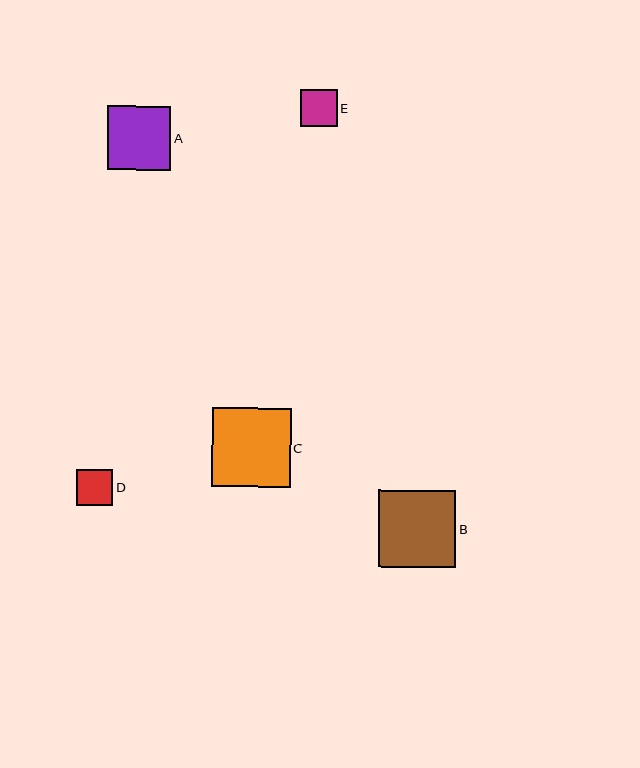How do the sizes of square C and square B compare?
Square C and square B are approximately the same size.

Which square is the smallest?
Square D is the smallest with a size of approximately 36 pixels.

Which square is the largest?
Square C is the largest with a size of approximately 79 pixels.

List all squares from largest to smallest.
From largest to smallest: C, B, A, E, D.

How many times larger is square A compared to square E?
Square A is approximately 1.7 times the size of square E.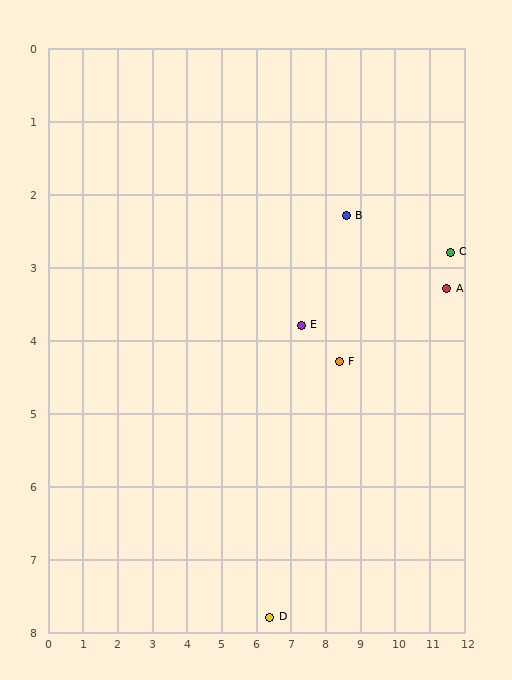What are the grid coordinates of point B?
Point B is at approximately (8.6, 2.3).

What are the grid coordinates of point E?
Point E is at approximately (7.3, 3.8).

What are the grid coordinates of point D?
Point D is at approximately (6.4, 7.8).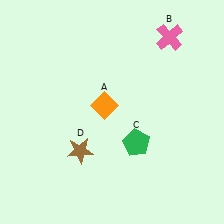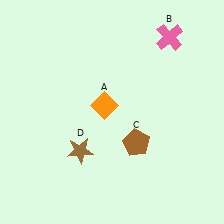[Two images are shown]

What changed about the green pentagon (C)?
In Image 1, C is green. In Image 2, it changed to brown.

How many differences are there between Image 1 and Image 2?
There is 1 difference between the two images.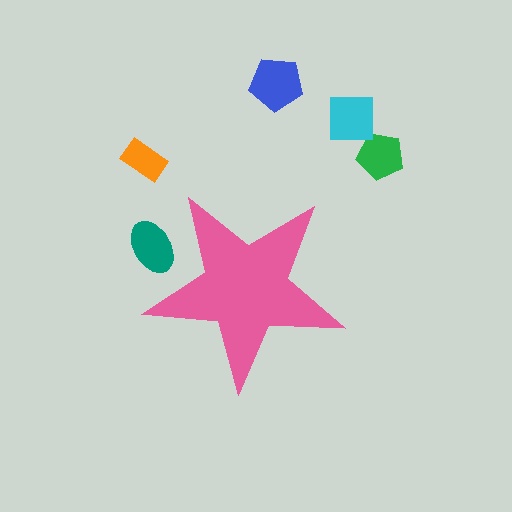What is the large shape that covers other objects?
A pink star.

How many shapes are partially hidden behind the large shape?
1 shape is partially hidden.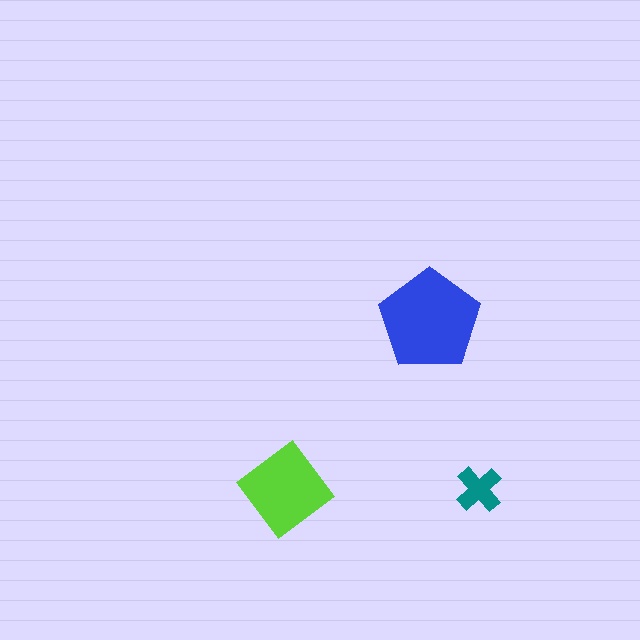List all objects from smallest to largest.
The teal cross, the lime diamond, the blue pentagon.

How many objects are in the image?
There are 3 objects in the image.